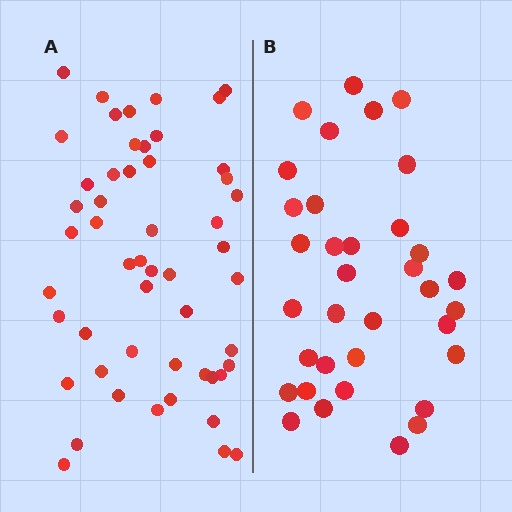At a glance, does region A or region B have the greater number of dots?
Region A (the left region) has more dots.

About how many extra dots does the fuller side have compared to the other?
Region A has approximately 15 more dots than region B.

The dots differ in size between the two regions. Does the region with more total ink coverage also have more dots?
No. Region B has more total ink coverage because its dots are larger, but region A actually contains more individual dots. Total area can be misleading — the number of items is what matters here.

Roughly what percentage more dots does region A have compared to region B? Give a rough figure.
About 50% more.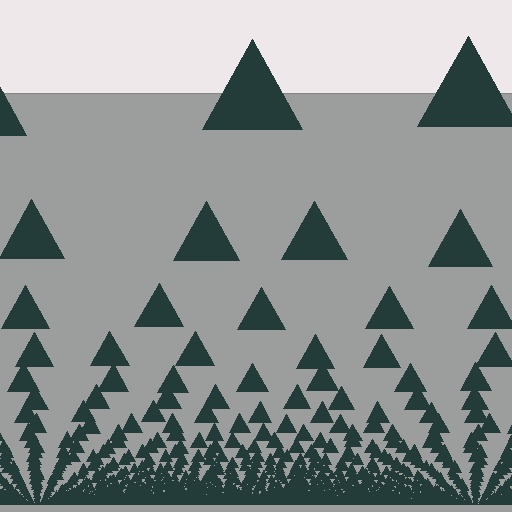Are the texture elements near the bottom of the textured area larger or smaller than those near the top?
Smaller. The gradient is inverted — elements near the bottom are smaller and denser.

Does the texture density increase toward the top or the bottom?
Density increases toward the bottom.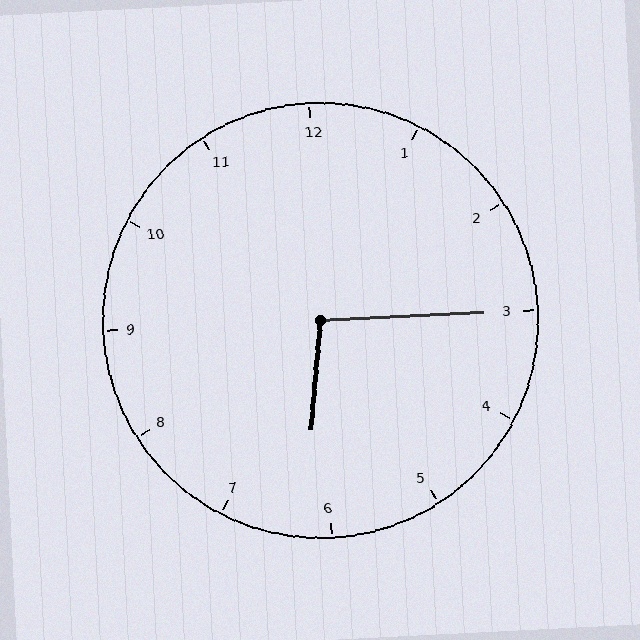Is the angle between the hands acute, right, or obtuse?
It is obtuse.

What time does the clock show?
6:15.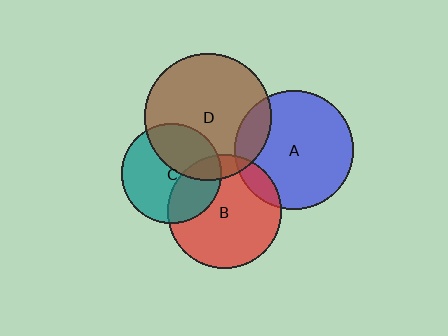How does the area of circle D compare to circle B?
Approximately 1.2 times.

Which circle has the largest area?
Circle D (brown).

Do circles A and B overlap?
Yes.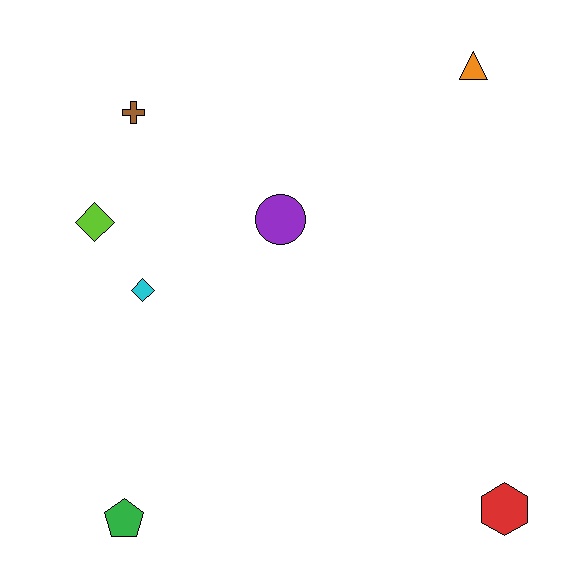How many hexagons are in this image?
There is 1 hexagon.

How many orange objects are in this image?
There is 1 orange object.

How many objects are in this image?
There are 7 objects.